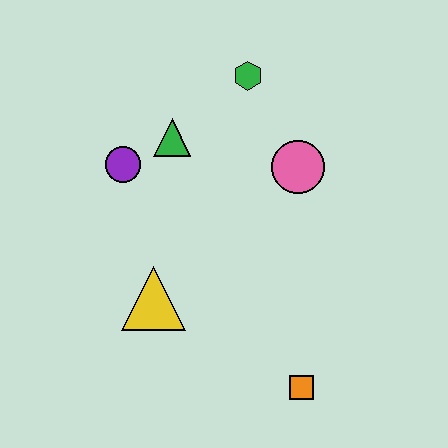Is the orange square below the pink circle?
Yes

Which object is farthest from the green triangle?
The orange square is farthest from the green triangle.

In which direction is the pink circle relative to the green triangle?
The pink circle is to the right of the green triangle.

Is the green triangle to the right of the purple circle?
Yes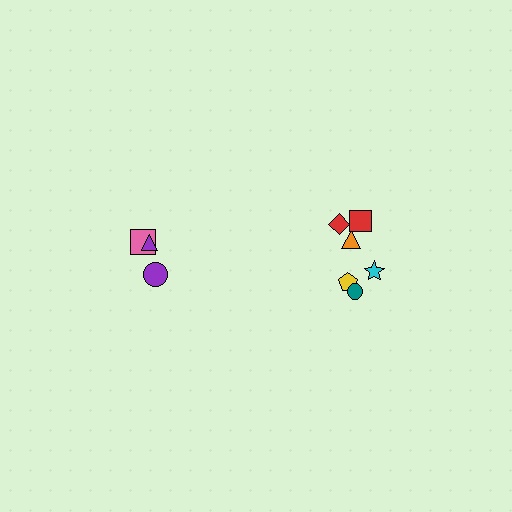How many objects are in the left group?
There are 3 objects.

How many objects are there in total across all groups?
There are 9 objects.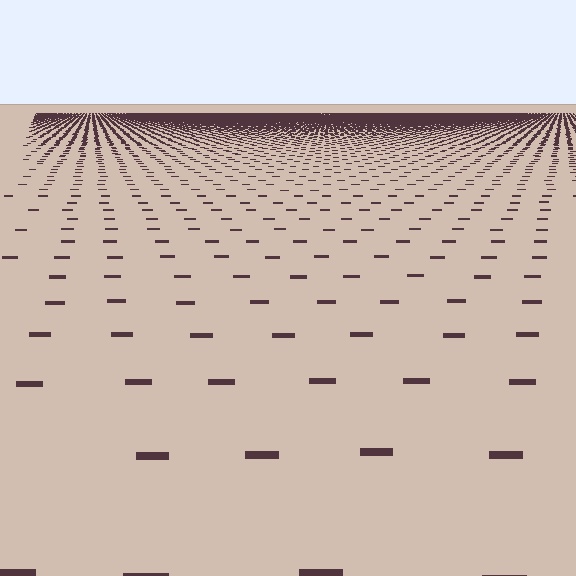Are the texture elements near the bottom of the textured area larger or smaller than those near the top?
Larger. Near the bottom, elements are closer to the viewer and appear at a bigger on-screen size.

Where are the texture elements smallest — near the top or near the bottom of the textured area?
Near the top.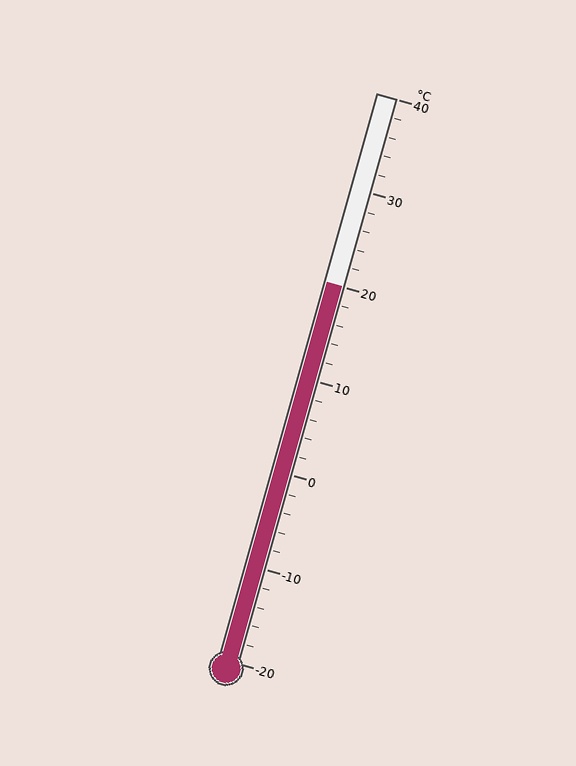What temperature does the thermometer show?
The thermometer shows approximately 20°C.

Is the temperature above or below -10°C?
The temperature is above -10°C.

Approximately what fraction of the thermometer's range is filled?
The thermometer is filled to approximately 65% of its range.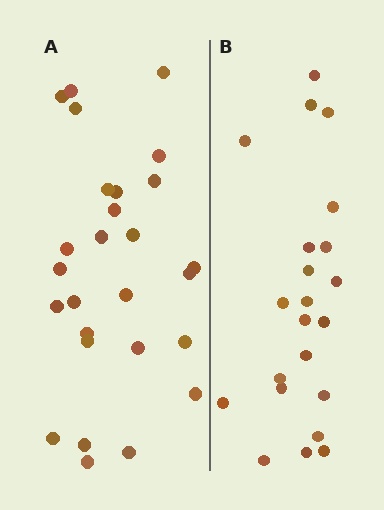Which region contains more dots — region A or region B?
Region A (the left region) has more dots.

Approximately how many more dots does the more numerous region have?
Region A has about 5 more dots than region B.